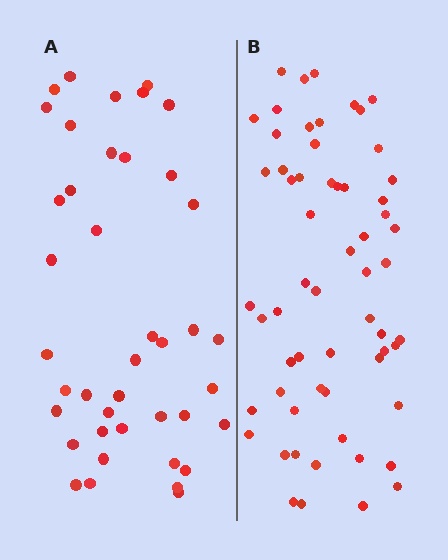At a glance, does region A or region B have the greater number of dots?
Region B (the right region) has more dots.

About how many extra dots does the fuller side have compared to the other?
Region B has approximately 20 more dots than region A.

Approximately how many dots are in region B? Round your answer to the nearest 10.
About 60 dots.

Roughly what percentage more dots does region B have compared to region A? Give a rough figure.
About 45% more.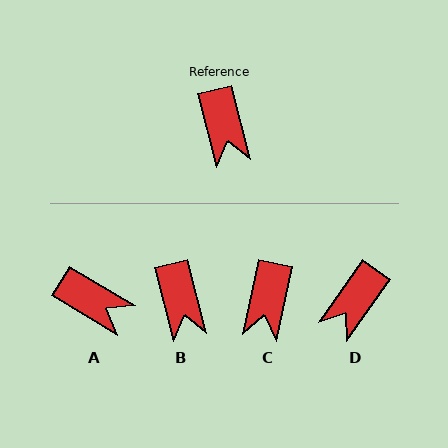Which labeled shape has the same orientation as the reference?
B.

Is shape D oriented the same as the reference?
No, it is off by about 49 degrees.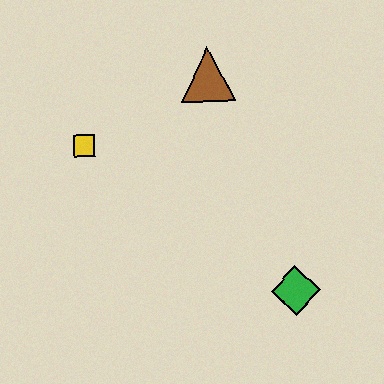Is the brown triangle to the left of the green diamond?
Yes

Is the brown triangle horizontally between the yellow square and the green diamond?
Yes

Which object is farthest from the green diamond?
The yellow square is farthest from the green diamond.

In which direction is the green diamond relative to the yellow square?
The green diamond is to the right of the yellow square.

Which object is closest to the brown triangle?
The yellow square is closest to the brown triangle.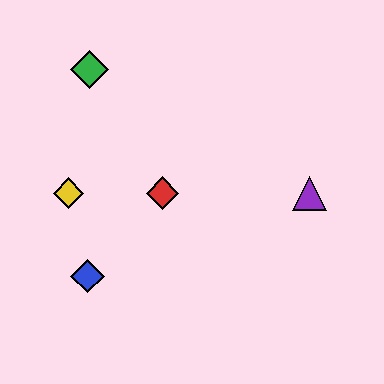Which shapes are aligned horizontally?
The red diamond, the yellow diamond, the purple triangle are aligned horizontally.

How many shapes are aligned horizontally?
3 shapes (the red diamond, the yellow diamond, the purple triangle) are aligned horizontally.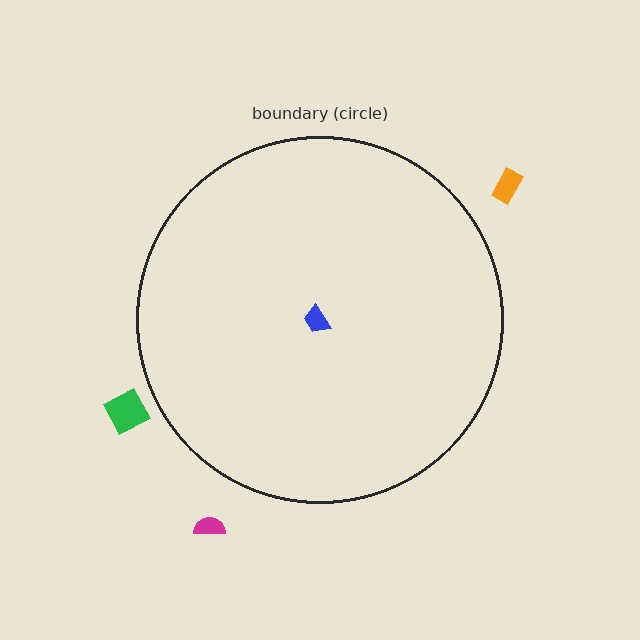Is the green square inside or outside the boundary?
Outside.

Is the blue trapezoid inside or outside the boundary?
Inside.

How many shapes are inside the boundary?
1 inside, 3 outside.